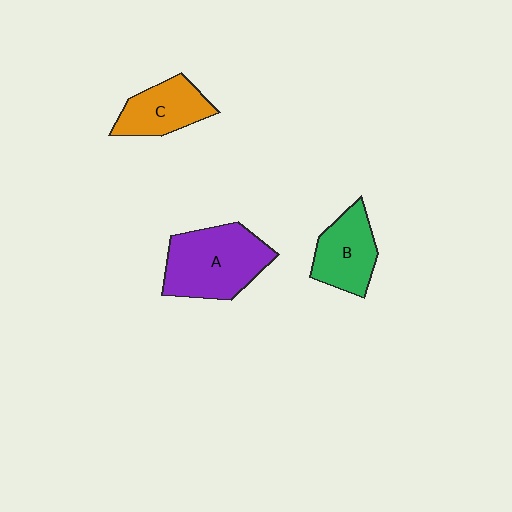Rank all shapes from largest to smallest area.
From largest to smallest: A (purple), B (green), C (orange).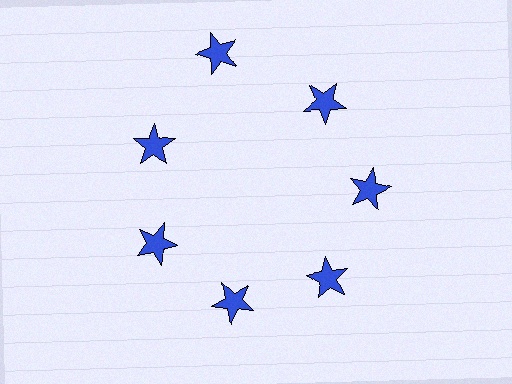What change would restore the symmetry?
The symmetry would be restored by moving it inward, back onto the ring so that all 7 stars sit at equal angles and equal distance from the center.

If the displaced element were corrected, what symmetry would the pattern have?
It would have 7-fold rotational symmetry — the pattern would map onto itself every 51 degrees.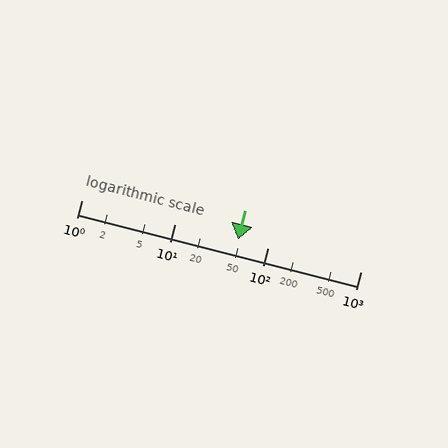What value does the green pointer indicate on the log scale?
The pointer indicates approximately 48.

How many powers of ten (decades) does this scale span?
The scale spans 3 decades, from 1 to 1000.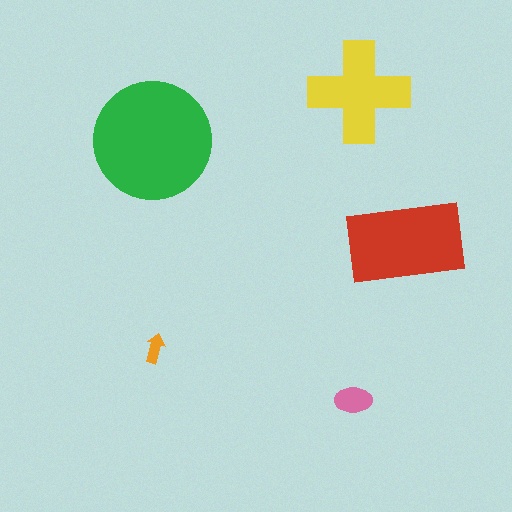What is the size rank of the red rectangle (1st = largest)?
2nd.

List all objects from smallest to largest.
The orange arrow, the pink ellipse, the yellow cross, the red rectangle, the green circle.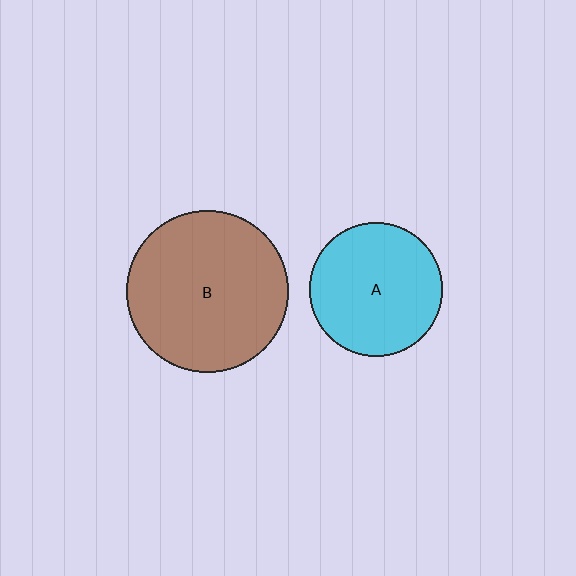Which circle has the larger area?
Circle B (brown).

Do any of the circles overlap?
No, none of the circles overlap.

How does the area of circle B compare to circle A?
Approximately 1.5 times.